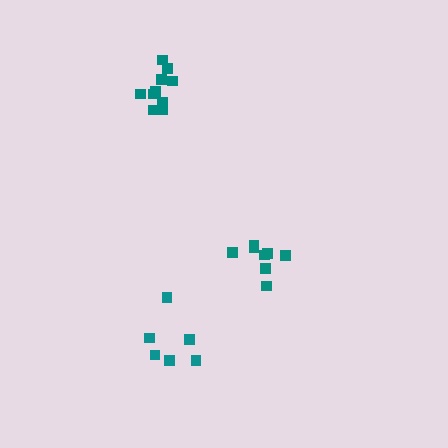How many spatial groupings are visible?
There are 3 spatial groupings.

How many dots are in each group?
Group 1: 8 dots, Group 2: 6 dots, Group 3: 10 dots (24 total).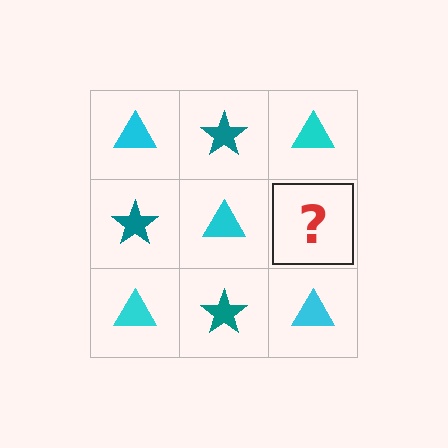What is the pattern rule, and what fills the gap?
The rule is that it alternates cyan triangle and teal star in a checkerboard pattern. The gap should be filled with a teal star.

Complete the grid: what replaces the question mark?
The question mark should be replaced with a teal star.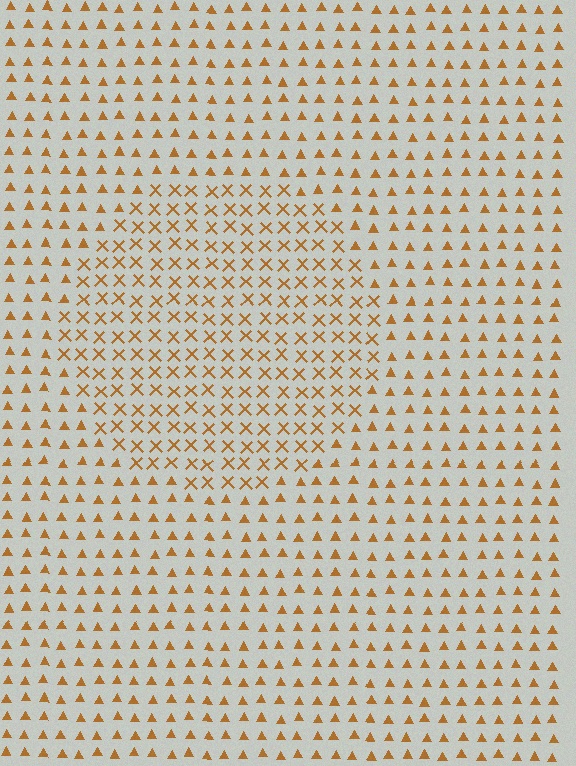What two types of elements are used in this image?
The image uses X marks inside the circle region and triangles outside it.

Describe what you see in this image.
The image is filled with small brown elements arranged in a uniform grid. A circle-shaped region contains X marks, while the surrounding area contains triangles. The boundary is defined purely by the change in element shape.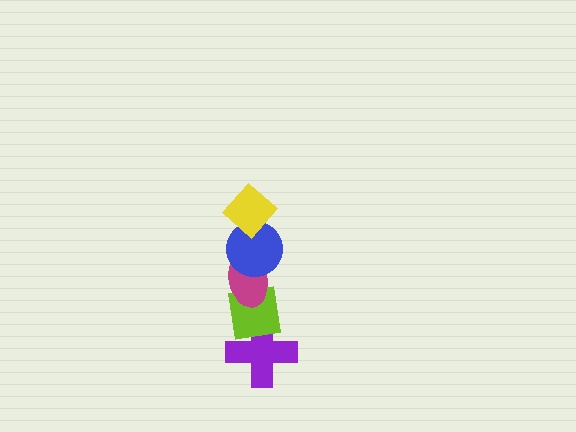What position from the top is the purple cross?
The purple cross is 5th from the top.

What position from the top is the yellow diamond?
The yellow diamond is 1st from the top.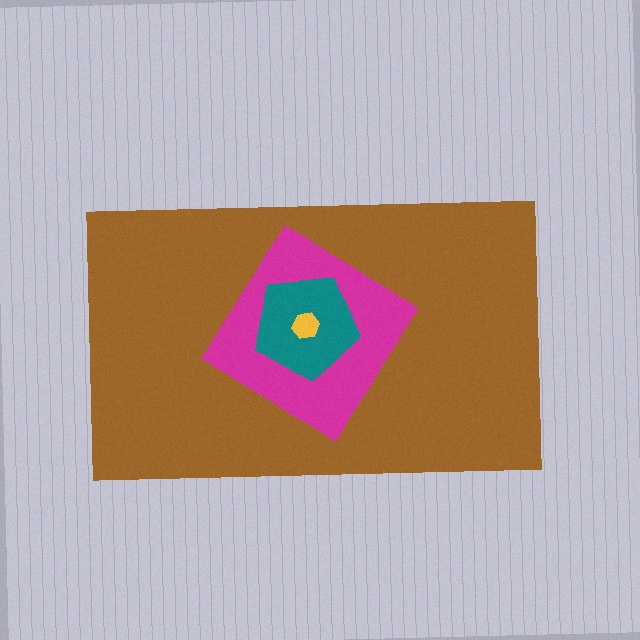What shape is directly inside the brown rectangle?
The magenta diamond.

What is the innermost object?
The yellow hexagon.